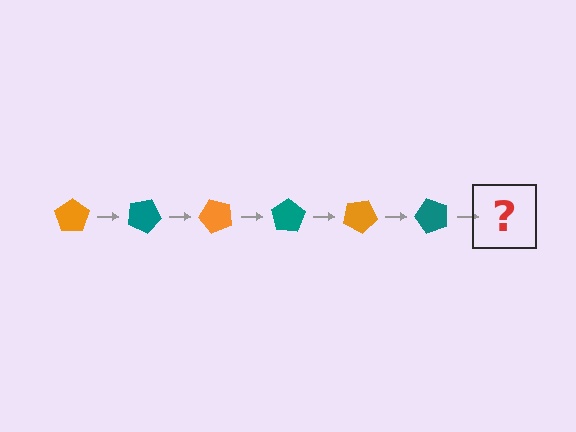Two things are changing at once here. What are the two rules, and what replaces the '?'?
The two rules are that it rotates 25 degrees each step and the color cycles through orange and teal. The '?' should be an orange pentagon, rotated 150 degrees from the start.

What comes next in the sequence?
The next element should be an orange pentagon, rotated 150 degrees from the start.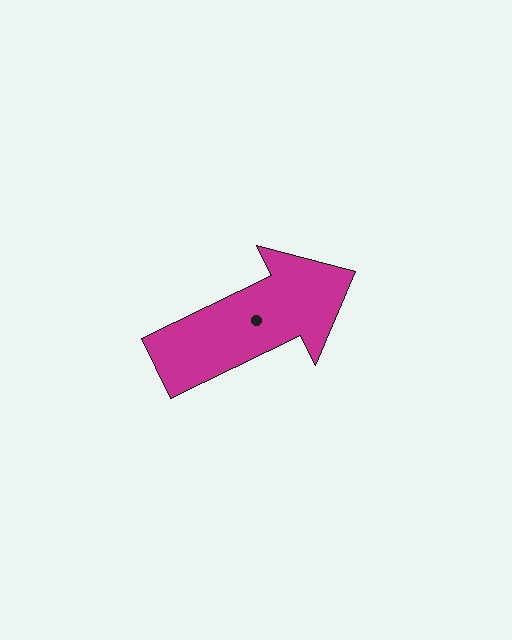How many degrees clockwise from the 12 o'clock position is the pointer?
Approximately 64 degrees.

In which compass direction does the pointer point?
Northeast.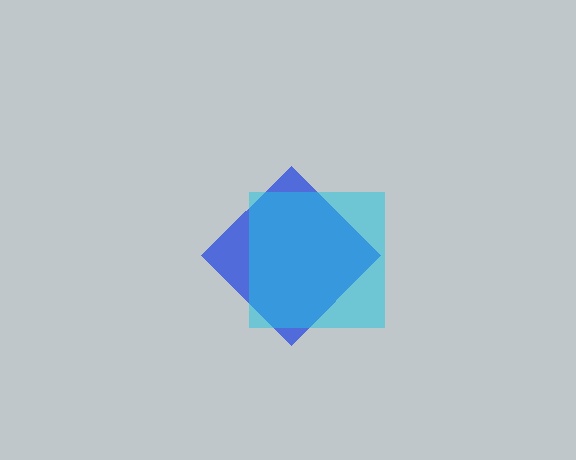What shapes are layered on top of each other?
The layered shapes are: a blue diamond, a cyan square.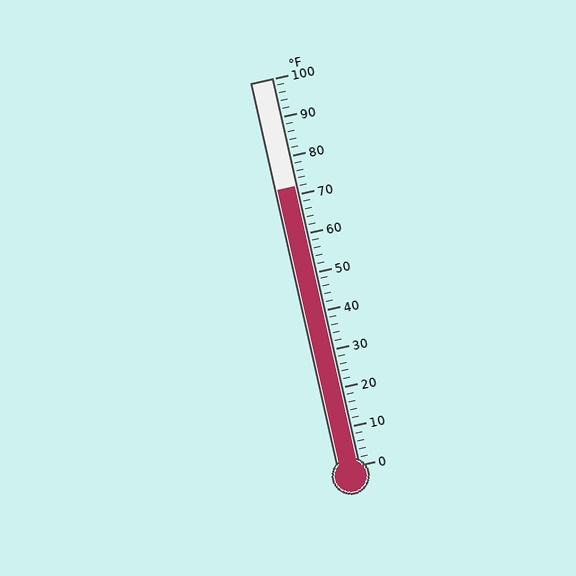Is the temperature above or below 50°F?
The temperature is above 50°F.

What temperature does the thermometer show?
The thermometer shows approximately 72°F.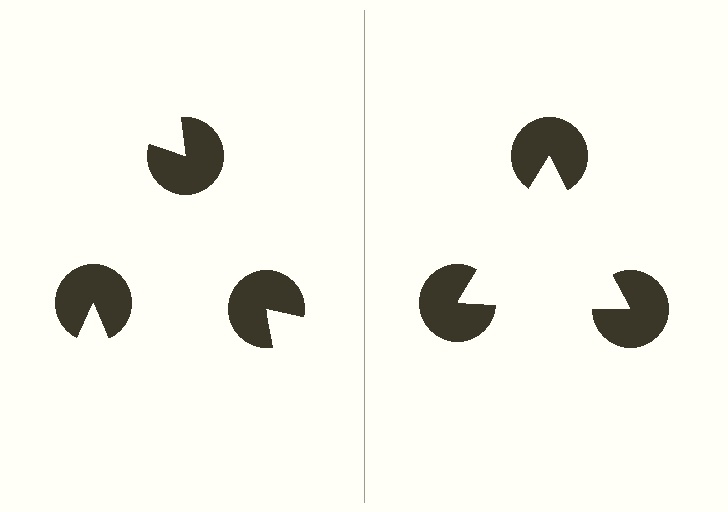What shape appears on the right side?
An illusory triangle.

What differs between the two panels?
The pac-man discs are positioned identically on both sides; only the wedge orientations differ. On the right they align to a triangle; on the left they are misaligned.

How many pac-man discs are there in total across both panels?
6 — 3 on each side.